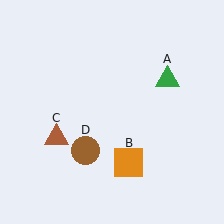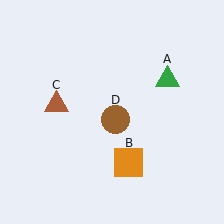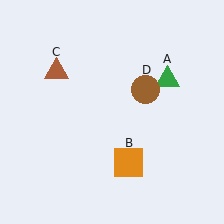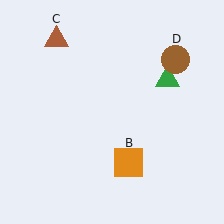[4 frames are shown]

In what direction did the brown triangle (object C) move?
The brown triangle (object C) moved up.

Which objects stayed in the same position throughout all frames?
Green triangle (object A) and orange square (object B) remained stationary.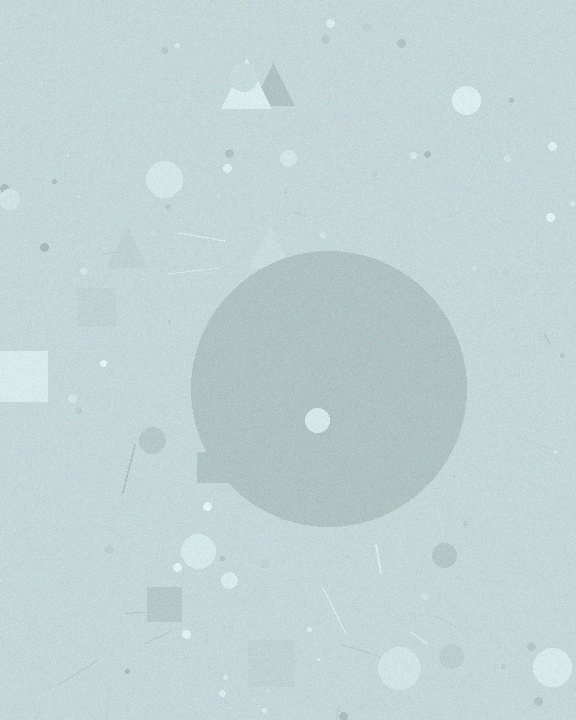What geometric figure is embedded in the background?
A circle is embedded in the background.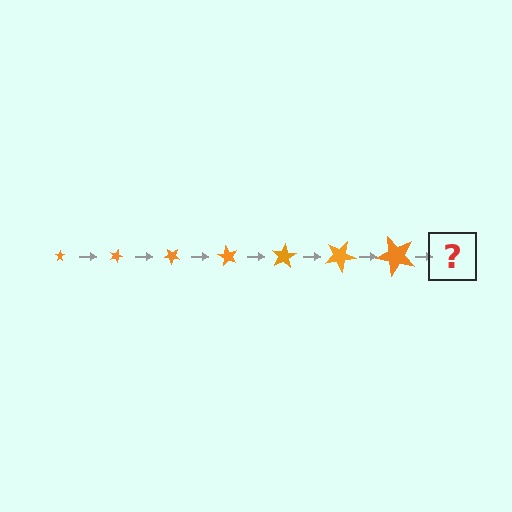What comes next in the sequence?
The next element should be a star, larger than the previous one and rotated 140 degrees from the start.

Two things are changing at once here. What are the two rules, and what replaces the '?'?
The two rules are that the star grows larger each step and it rotates 20 degrees each step. The '?' should be a star, larger than the previous one and rotated 140 degrees from the start.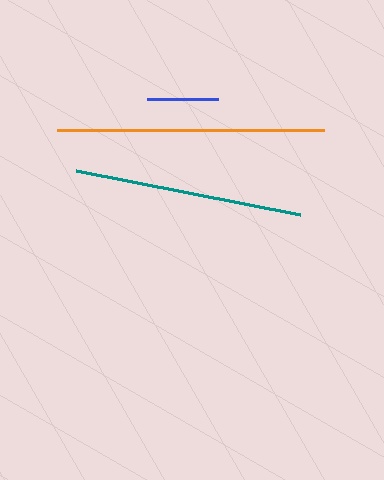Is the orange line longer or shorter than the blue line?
The orange line is longer than the blue line.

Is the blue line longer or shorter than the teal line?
The teal line is longer than the blue line.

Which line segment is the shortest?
The blue line is the shortest at approximately 71 pixels.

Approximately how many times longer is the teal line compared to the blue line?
The teal line is approximately 3.2 times the length of the blue line.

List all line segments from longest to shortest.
From longest to shortest: orange, teal, blue.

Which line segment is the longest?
The orange line is the longest at approximately 267 pixels.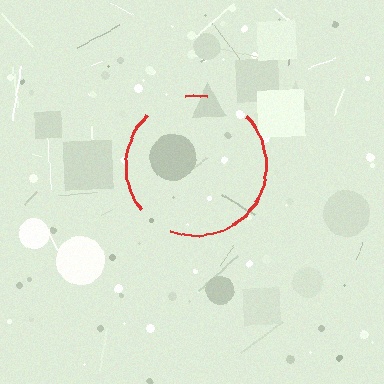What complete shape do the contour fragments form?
The contour fragments form a circle.